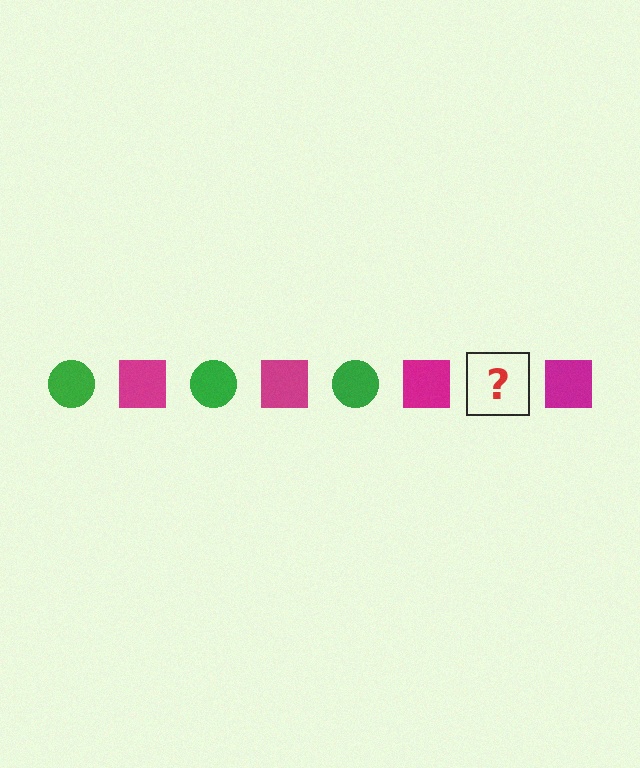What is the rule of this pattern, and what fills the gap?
The rule is that the pattern alternates between green circle and magenta square. The gap should be filled with a green circle.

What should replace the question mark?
The question mark should be replaced with a green circle.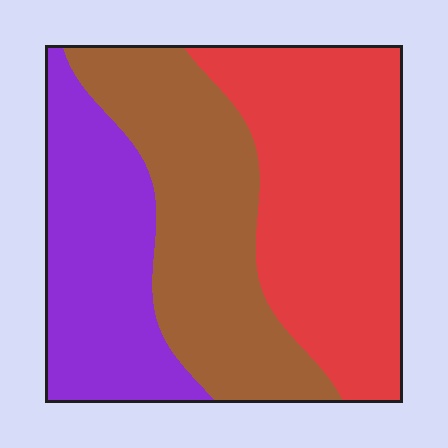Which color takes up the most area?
Red, at roughly 40%.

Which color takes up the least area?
Purple, at roughly 25%.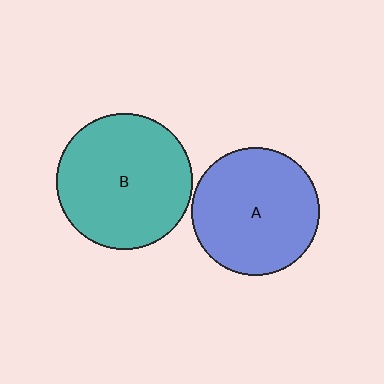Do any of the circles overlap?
No, none of the circles overlap.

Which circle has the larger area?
Circle B (teal).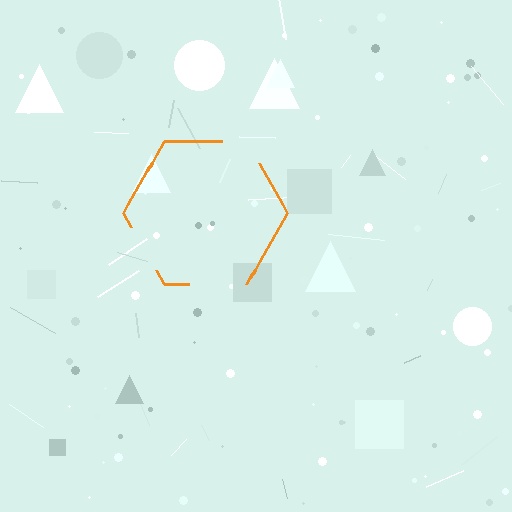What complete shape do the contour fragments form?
The contour fragments form a hexagon.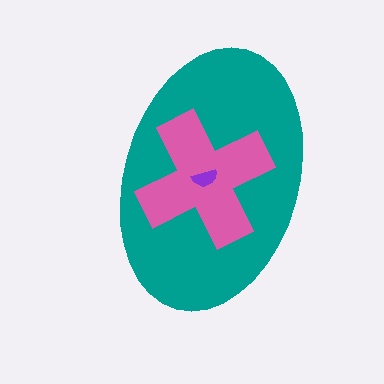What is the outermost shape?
The teal ellipse.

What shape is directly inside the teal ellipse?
The pink cross.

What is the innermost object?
The purple semicircle.